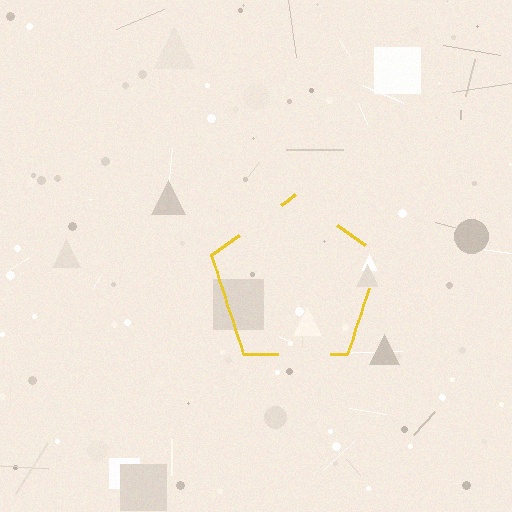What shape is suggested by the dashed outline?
The dashed outline suggests a pentagon.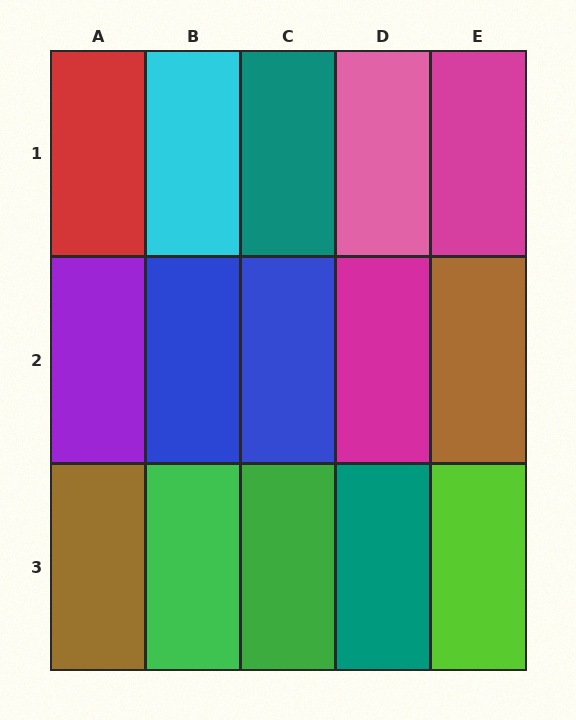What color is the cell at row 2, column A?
Purple.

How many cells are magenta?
2 cells are magenta.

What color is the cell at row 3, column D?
Teal.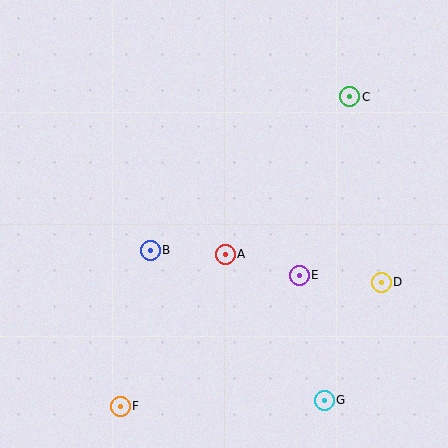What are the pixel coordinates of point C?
Point C is at (350, 97).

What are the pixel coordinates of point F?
Point F is at (120, 406).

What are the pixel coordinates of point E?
Point E is at (299, 275).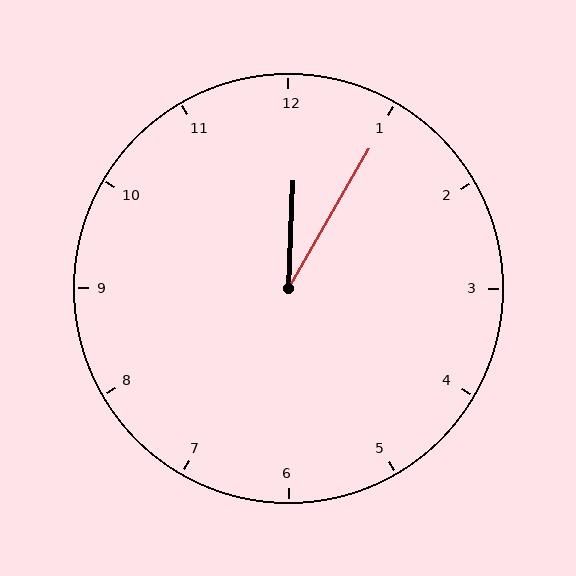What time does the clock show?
12:05.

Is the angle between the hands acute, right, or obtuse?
It is acute.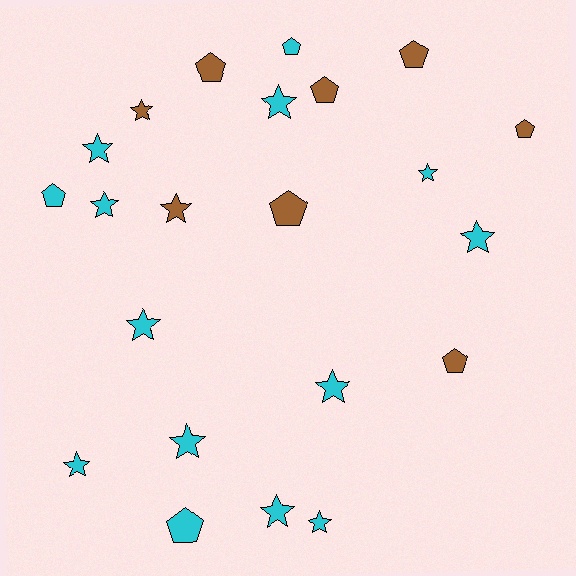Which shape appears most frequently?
Star, with 13 objects.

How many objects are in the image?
There are 22 objects.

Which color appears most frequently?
Cyan, with 14 objects.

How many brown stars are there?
There are 2 brown stars.